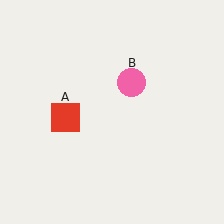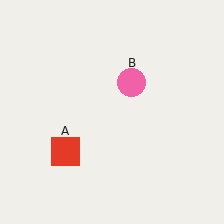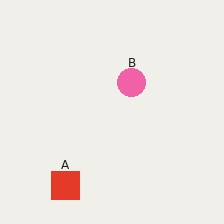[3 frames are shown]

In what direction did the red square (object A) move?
The red square (object A) moved down.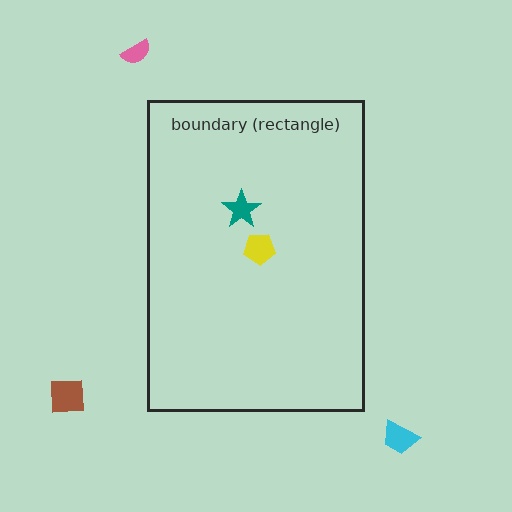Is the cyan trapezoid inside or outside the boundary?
Outside.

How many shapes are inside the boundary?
2 inside, 3 outside.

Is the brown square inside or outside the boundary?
Outside.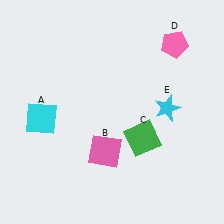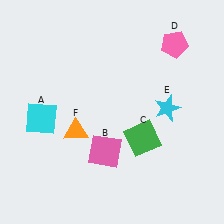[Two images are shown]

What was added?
An orange triangle (F) was added in Image 2.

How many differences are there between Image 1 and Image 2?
There is 1 difference between the two images.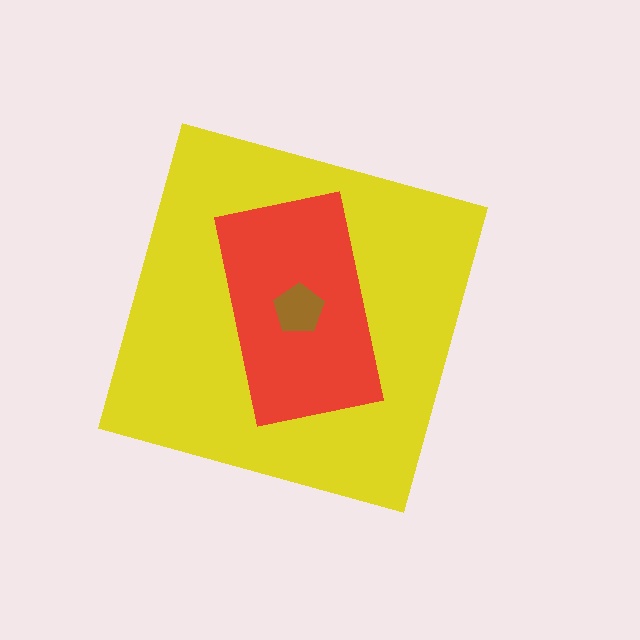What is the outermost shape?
The yellow diamond.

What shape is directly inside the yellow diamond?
The red rectangle.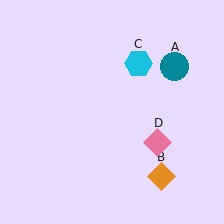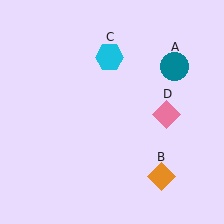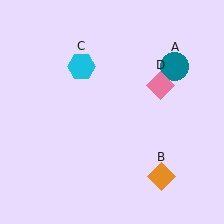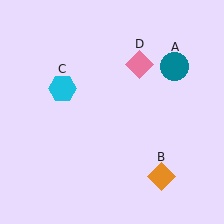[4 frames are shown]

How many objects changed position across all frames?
2 objects changed position: cyan hexagon (object C), pink diamond (object D).